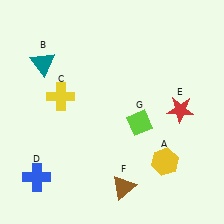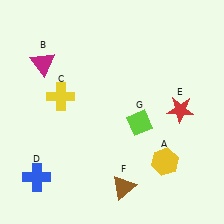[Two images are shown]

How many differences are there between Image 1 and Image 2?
There is 1 difference between the two images.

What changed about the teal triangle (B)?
In Image 1, B is teal. In Image 2, it changed to magenta.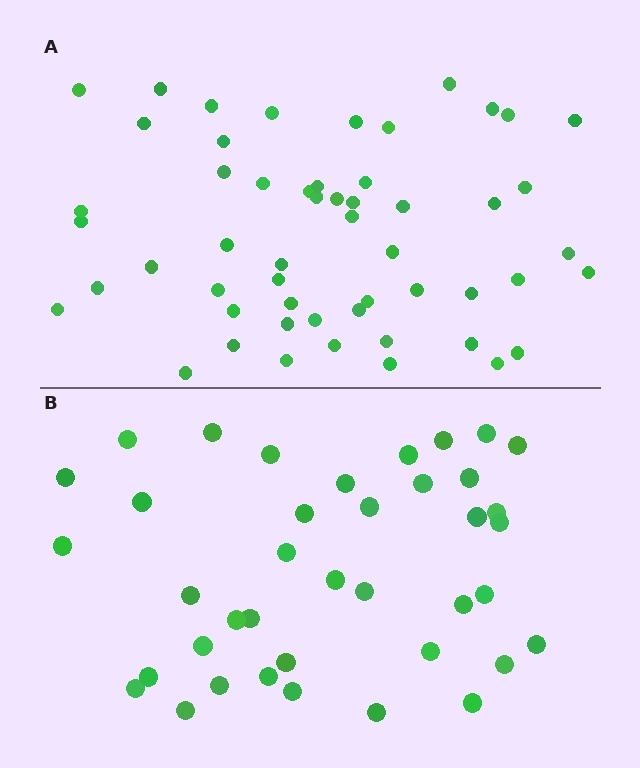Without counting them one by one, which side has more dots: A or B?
Region A (the top region) has more dots.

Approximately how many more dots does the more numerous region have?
Region A has approximately 15 more dots than region B.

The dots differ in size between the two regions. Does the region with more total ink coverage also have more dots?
No. Region B has more total ink coverage because its dots are larger, but region A actually contains more individual dots. Total area can be misleading — the number of items is what matters here.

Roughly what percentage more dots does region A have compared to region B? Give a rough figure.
About 40% more.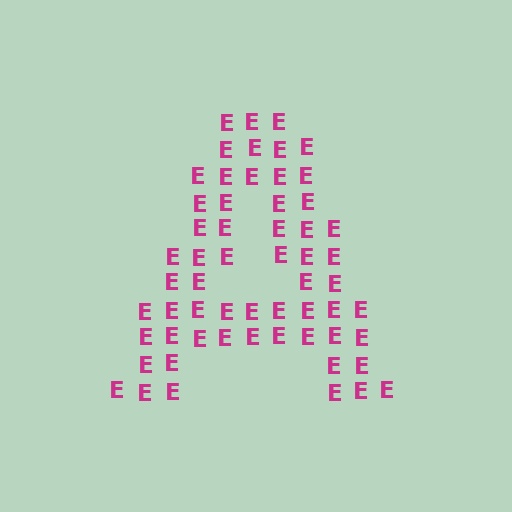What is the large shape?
The large shape is the letter A.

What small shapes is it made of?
It is made of small letter E's.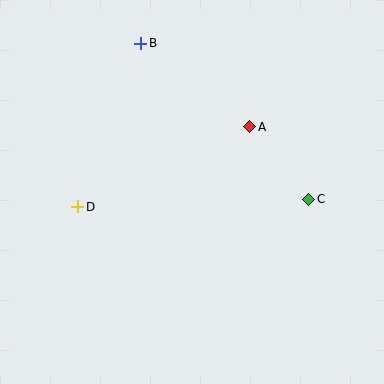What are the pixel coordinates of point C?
Point C is at (309, 199).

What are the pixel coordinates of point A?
Point A is at (250, 127).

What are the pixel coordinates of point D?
Point D is at (78, 207).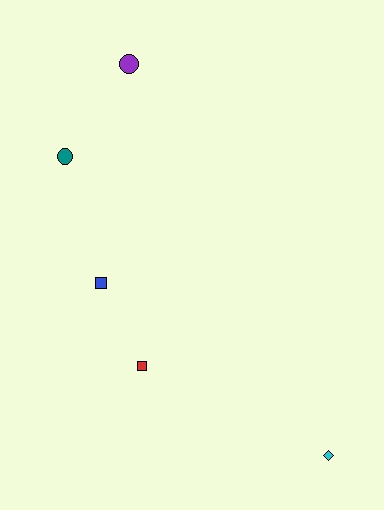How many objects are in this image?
There are 5 objects.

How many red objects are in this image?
There is 1 red object.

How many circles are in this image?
There are 2 circles.